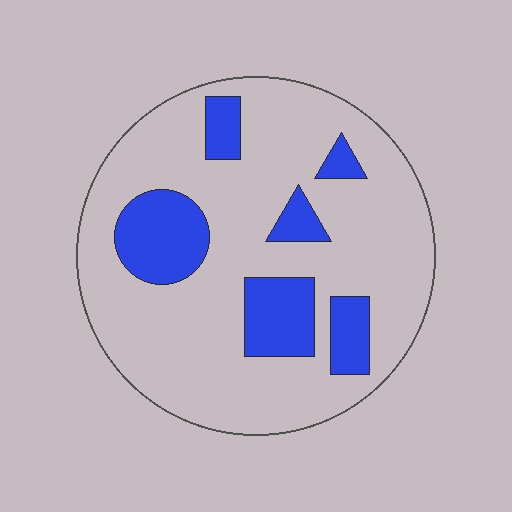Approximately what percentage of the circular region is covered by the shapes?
Approximately 20%.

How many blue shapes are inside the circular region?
6.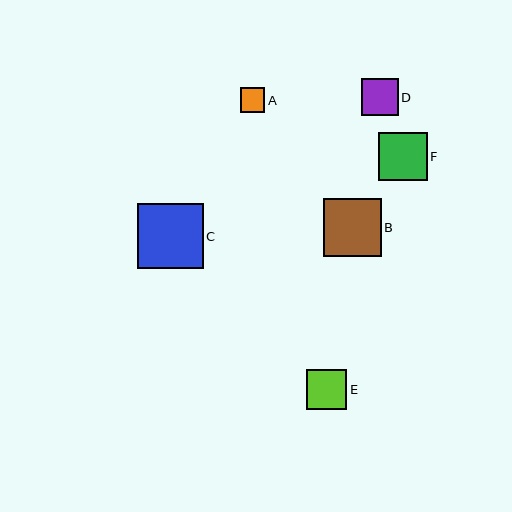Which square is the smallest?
Square A is the smallest with a size of approximately 24 pixels.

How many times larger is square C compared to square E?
Square C is approximately 1.6 times the size of square E.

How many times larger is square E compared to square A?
Square E is approximately 1.7 times the size of square A.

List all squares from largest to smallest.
From largest to smallest: C, B, F, E, D, A.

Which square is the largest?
Square C is the largest with a size of approximately 65 pixels.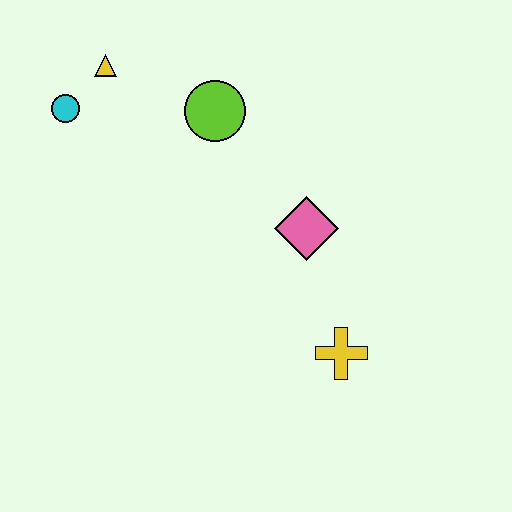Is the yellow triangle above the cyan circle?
Yes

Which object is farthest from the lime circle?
The yellow cross is farthest from the lime circle.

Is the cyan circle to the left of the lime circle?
Yes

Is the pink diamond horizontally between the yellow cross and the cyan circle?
Yes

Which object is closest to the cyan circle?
The yellow triangle is closest to the cyan circle.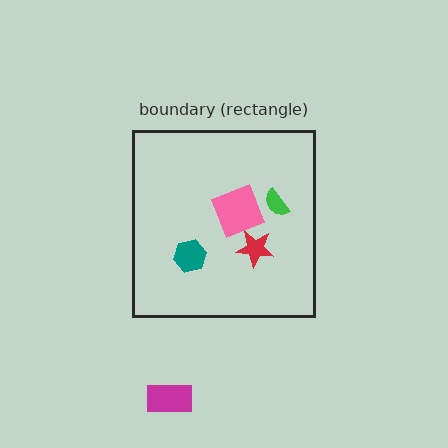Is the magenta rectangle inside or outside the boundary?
Outside.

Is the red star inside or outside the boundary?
Inside.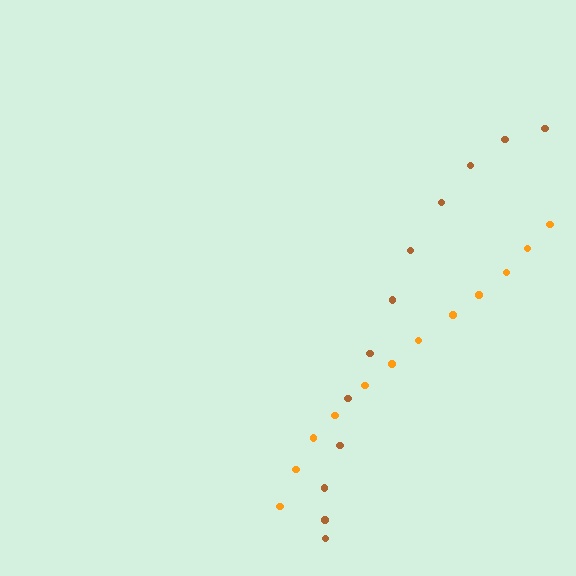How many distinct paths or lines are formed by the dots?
There are 2 distinct paths.